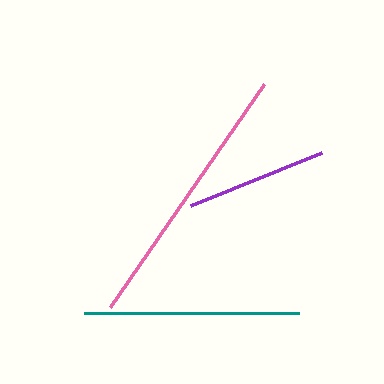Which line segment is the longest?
The pink line is the longest at approximately 270 pixels.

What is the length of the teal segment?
The teal segment is approximately 215 pixels long.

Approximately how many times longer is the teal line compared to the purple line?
The teal line is approximately 1.5 times the length of the purple line.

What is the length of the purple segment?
The purple segment is approximately 141 pixels long.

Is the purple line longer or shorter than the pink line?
The pink line is longer than the purple line.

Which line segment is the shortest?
The purple line is the shortest at approximately 141 pixels.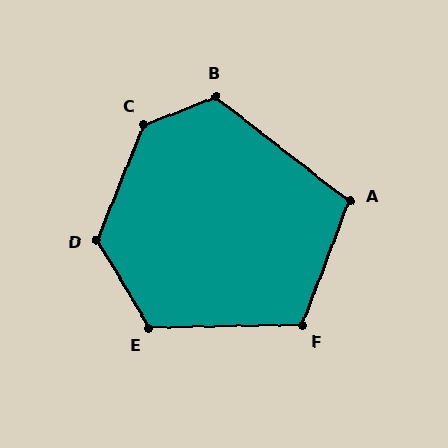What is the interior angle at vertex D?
Approximately 128 degrees (obtuse).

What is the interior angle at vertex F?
Approximately 112 degrees (obtuse).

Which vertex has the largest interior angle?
C, at approximately 133 degrees.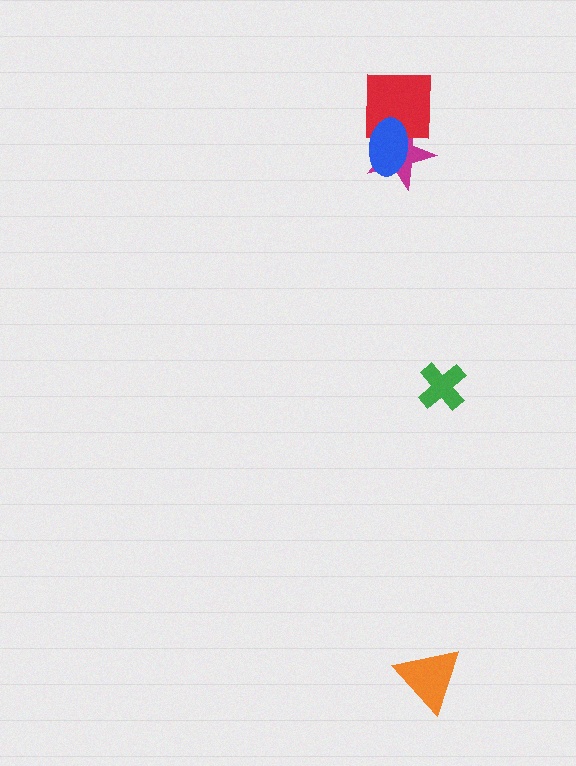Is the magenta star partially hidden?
Yes, it is partially covered by another shape.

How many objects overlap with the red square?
2 objects overlap with the red square.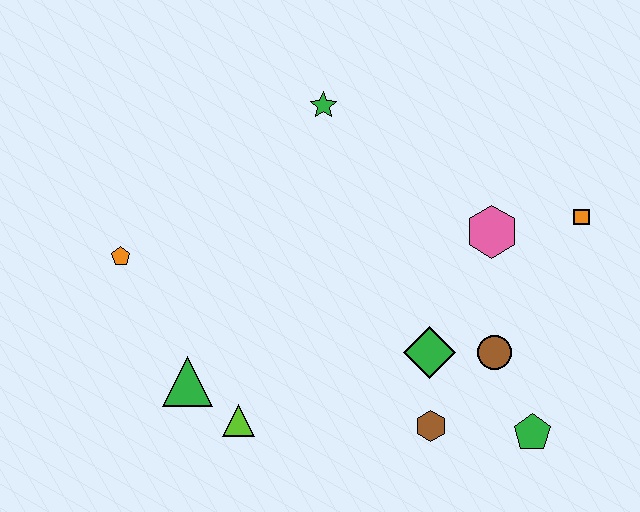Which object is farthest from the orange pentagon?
The orange square is farthest from the orange pentagon.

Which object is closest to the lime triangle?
The green triangle is closest to the lime triangle.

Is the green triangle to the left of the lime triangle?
Yes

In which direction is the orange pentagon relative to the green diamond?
The orange pentagon is to the left of the green diamond.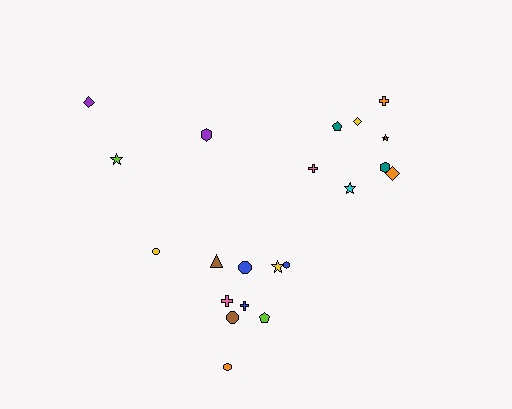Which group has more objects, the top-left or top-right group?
The top-right group.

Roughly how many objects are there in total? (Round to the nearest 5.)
Roughly 20 objects in total.